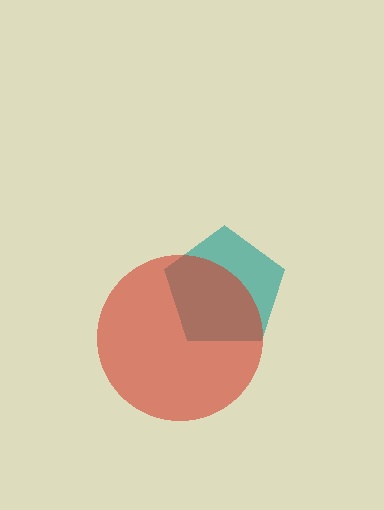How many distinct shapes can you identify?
There are 2 distinct shapes: a teal pentagon, a red circle.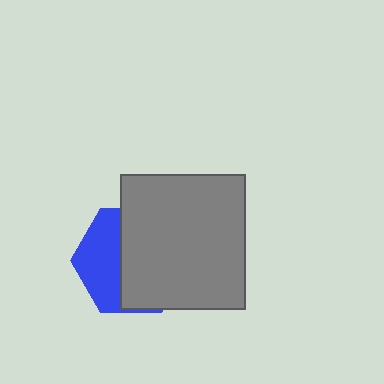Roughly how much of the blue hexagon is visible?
A small part of it is visible (roughly 39%).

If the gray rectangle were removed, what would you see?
You would see the complete blue hexagon.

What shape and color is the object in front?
The object in front is a gray rectangle.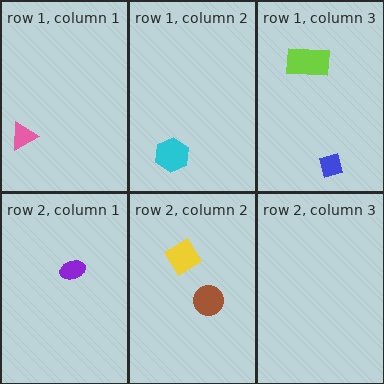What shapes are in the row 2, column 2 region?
The yellow diamond, the brown circle.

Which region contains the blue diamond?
The row 1, column 3 region.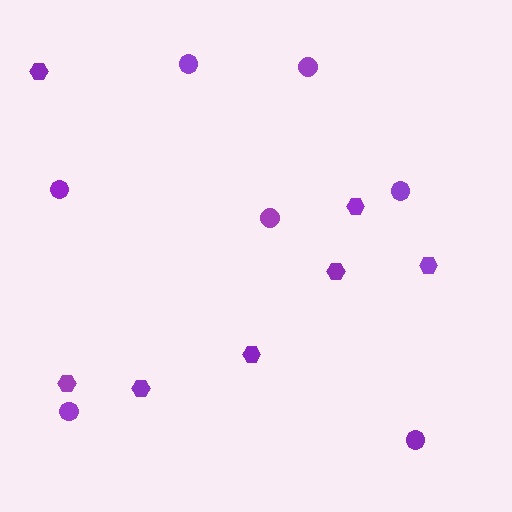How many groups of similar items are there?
There are 2 groups: one group of hexagons (7) and one group of circles (7).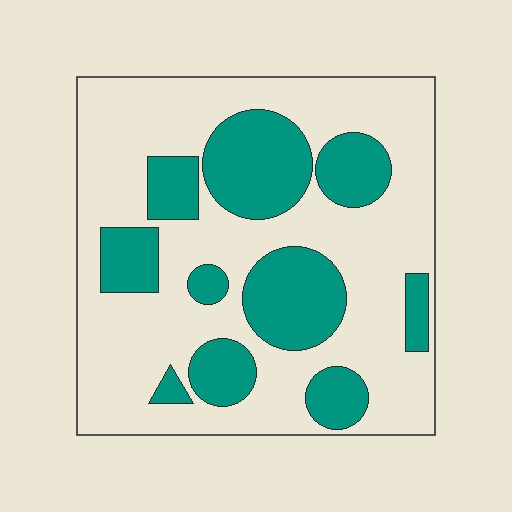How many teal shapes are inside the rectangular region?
10.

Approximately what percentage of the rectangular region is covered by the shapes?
Approximately 30%.